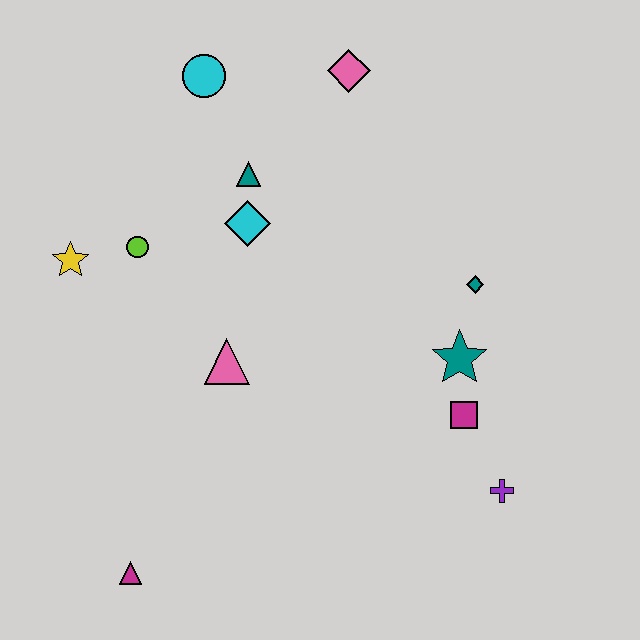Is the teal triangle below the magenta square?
No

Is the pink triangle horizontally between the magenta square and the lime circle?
Yes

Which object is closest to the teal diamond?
The teal star is closest to the teal diamond.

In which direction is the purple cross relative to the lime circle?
The purple cross is to the right of the lime circle.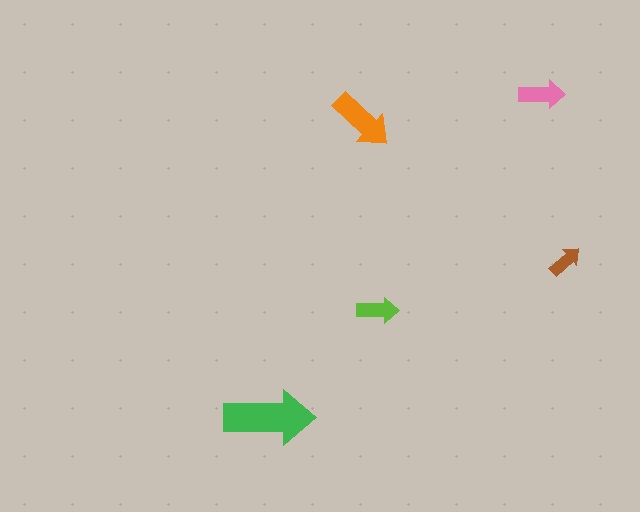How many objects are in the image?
There are 5 objects in the image.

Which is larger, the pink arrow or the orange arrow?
The orange one.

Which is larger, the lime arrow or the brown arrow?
The lime one.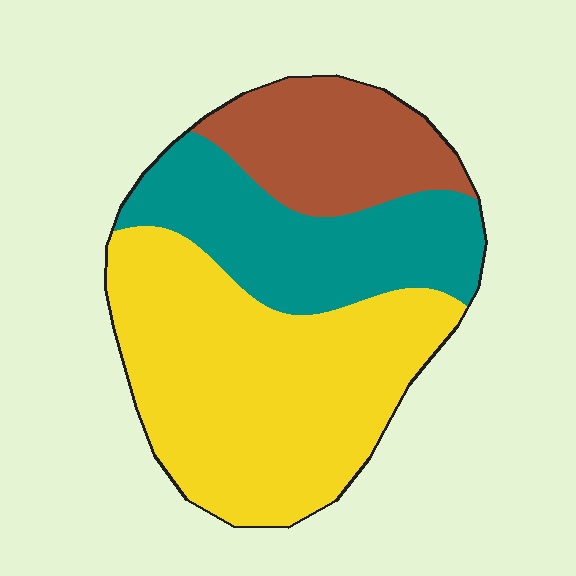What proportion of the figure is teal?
Teal takes up between a sixth and a third of the figure.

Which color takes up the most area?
Yellow, at roughly 50%.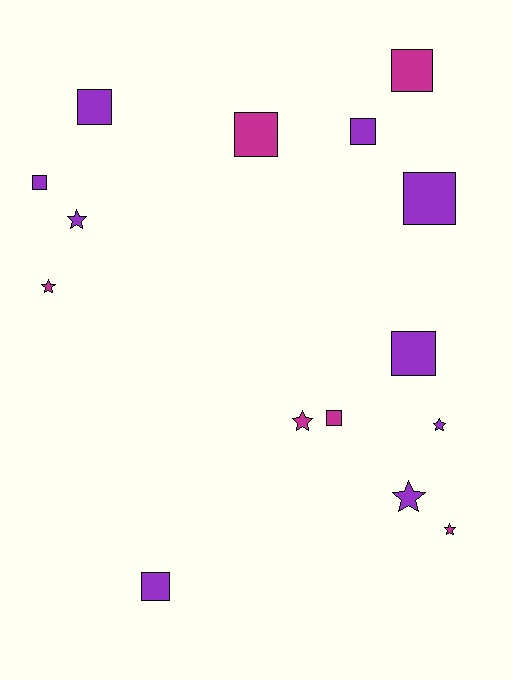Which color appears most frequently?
Purple, with 9 objects.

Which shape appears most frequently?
Square, with 9 objects.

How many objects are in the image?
There are 15 objects.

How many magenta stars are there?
There are 3 magenta stars.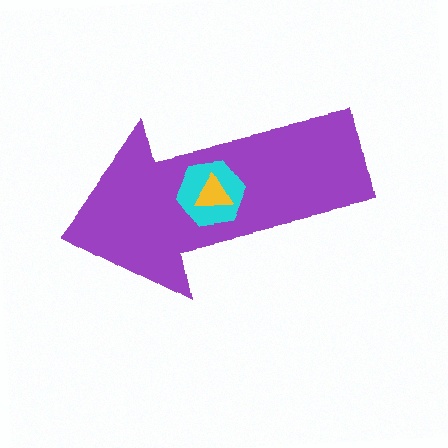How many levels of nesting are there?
3.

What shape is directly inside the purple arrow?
The cyan hexagon.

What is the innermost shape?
The yellow triangle.